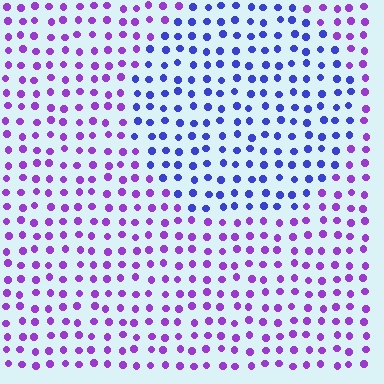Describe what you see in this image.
The image is filled with small purple elements in a uniform arrangement. A circle-shaped region is visible where the elements are tinted to a slightly different hue, forming a subtle color boundary.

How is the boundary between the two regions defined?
The boundary is defined purely by a slight shift in hue (about 43 degrees). Spacing, size, and orientation are identical on both sides.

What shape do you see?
I see a circle.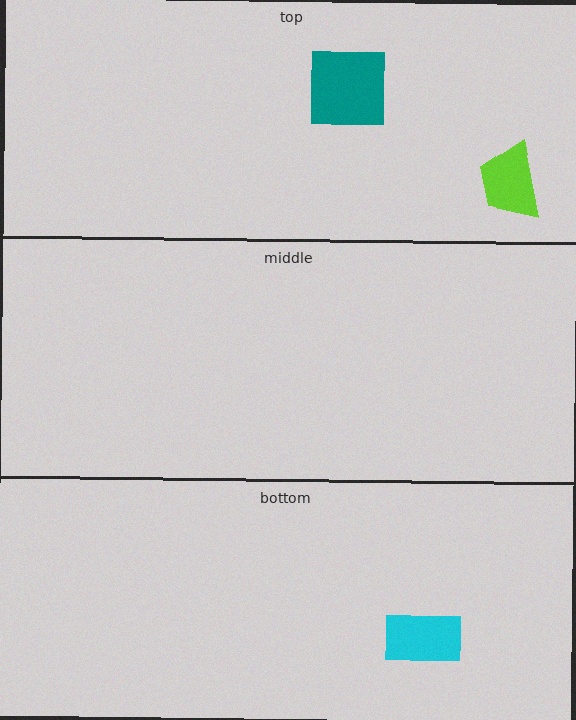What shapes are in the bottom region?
The cyan rectangle.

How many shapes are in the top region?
2.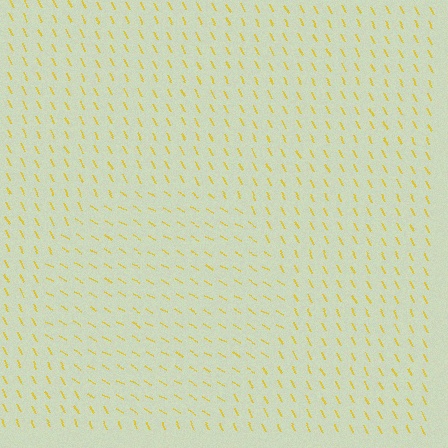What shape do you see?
I see a circle.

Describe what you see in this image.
The image is filled with small yellow line segments. A circle region in the image has lines oriented differently from the surrounding lines, creating a visible texture boundary.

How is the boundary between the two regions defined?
The boundary is defined purely by a change in line orientation (approximately 33 degrees difference). All lines are the same color and thickness.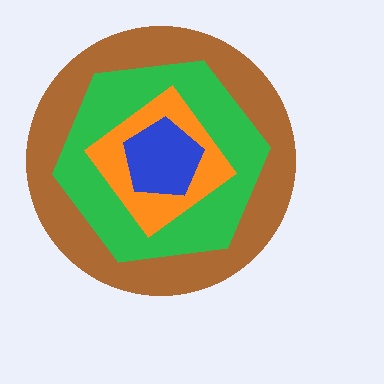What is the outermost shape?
The brown circle.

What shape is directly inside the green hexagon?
The orange diamond.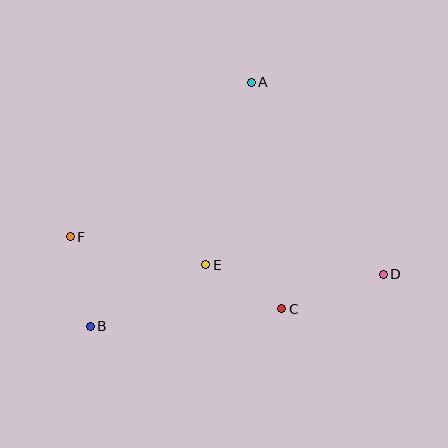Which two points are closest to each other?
Points C and E are closest to each other.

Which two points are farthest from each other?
Points D and F are farthest from each other.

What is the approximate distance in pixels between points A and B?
The distance between A and B is approximately 292 pixels.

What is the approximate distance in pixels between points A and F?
The distance between A and F is approximately 238 pixels.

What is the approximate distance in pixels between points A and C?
The distance between A and C is approximately 229 pixels.